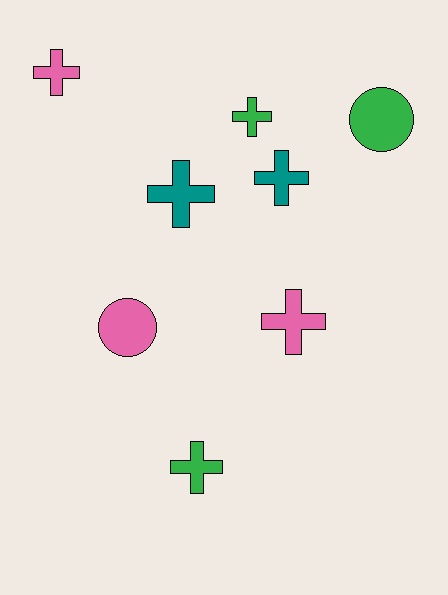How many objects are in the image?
There are 8 objects.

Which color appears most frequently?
Green, with 3 objects.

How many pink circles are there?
There is 1 pink circle.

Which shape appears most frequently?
Cross, with 6 objects.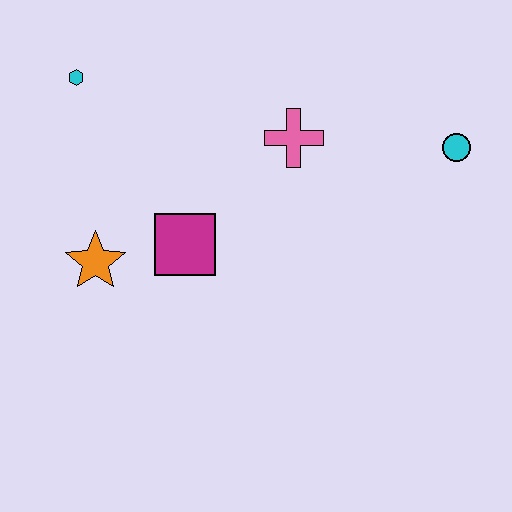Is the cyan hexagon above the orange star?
Yes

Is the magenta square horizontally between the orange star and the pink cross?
Yes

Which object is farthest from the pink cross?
The orange star is farthest from the pink cross.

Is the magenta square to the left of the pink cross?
Yes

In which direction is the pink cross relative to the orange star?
The pink cross is to the right of the orange star.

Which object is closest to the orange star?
The magenta square is closest to the orange star.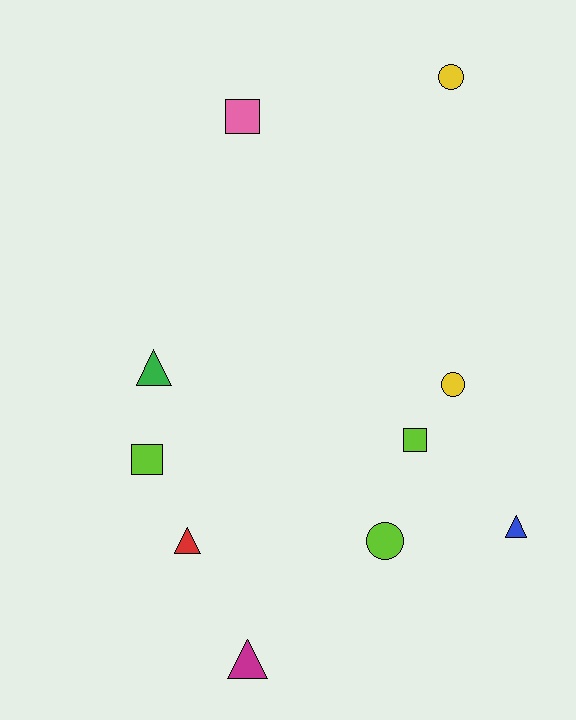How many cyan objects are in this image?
There are no cyan objects.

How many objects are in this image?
There are 10 objects.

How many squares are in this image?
There are 3 squares.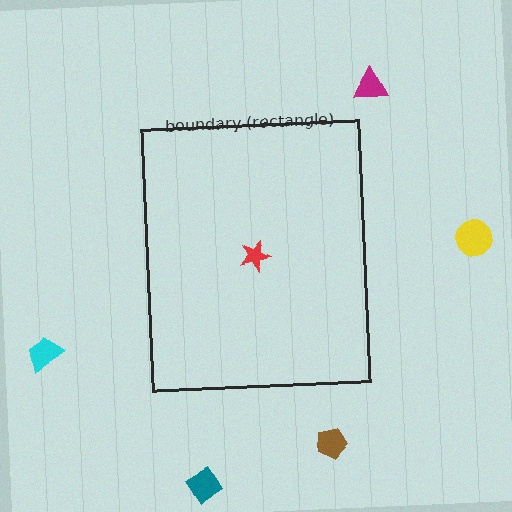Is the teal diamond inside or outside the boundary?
Outside.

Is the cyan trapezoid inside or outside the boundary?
Outside.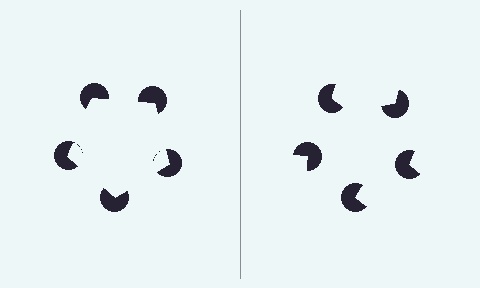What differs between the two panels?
The pac-man discs are positioned identically on both sides; only the wedge orientations differ. On the left they align to a pentagon; on the right they are misaligned.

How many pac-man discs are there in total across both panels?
10 — 5 on each side.